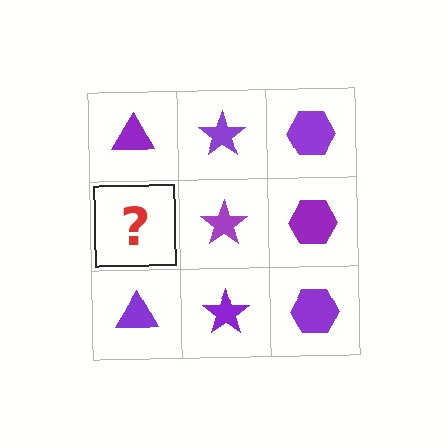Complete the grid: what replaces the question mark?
The question mark should be replaced with a purple triangle.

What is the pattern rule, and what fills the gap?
The rule is that each column has a consistent shape. The gap should be filled with a purple triangle.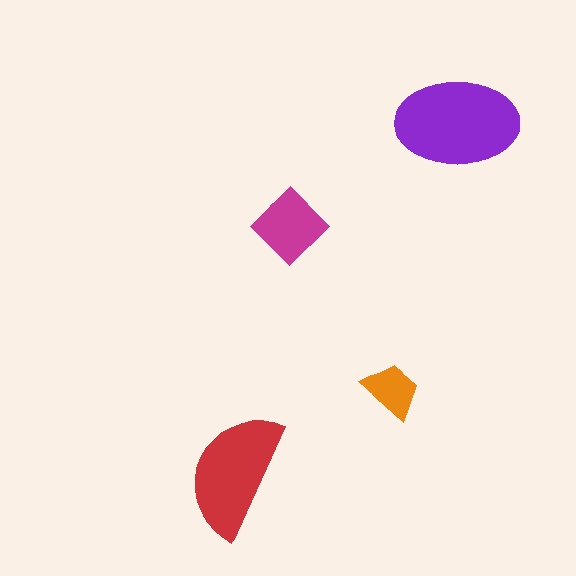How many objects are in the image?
There are 4 objects in the image.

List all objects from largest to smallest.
The purple ellipse, the red semicircle, the magenta diamond, the orange trapezoid.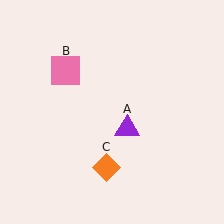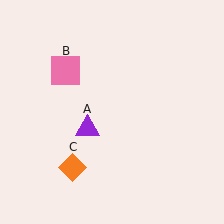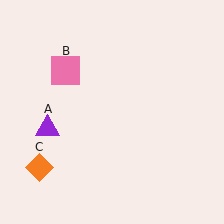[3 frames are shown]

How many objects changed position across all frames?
2 objects changed position: purple triangle (object A), orange diamond (object C).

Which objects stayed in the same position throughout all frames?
Pink square (object B) remained stationary.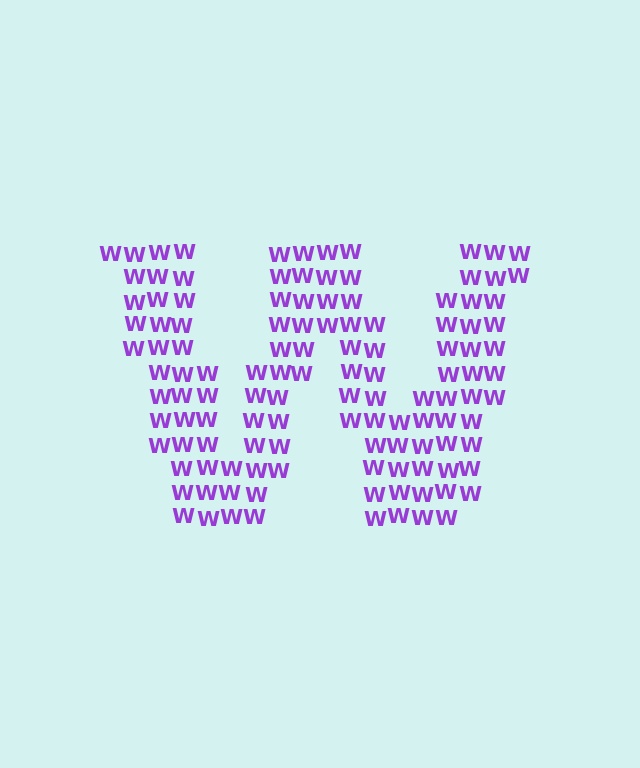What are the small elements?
The small elements are letter W's.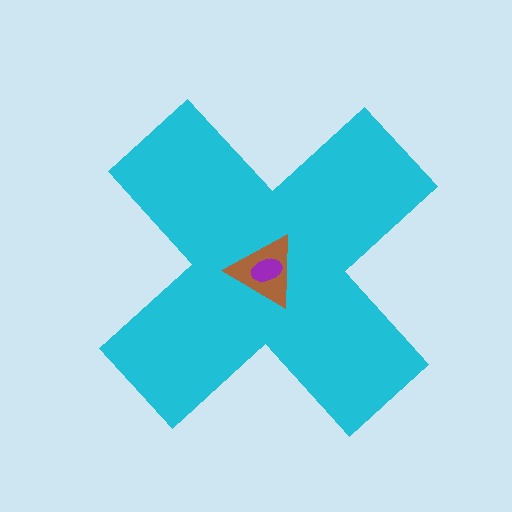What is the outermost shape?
The cyan cross.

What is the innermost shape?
The purple ellipse.